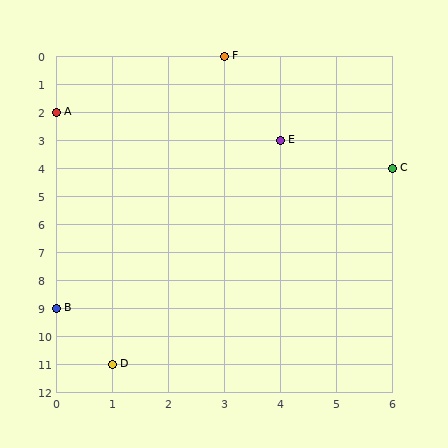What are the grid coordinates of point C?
Point C is at grid coordinates (6, 4).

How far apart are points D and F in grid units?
Points D and F are 2 columns and 11 rows apart (about 11.2 grid units diagonally).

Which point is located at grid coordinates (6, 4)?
Point C is at (6, 4).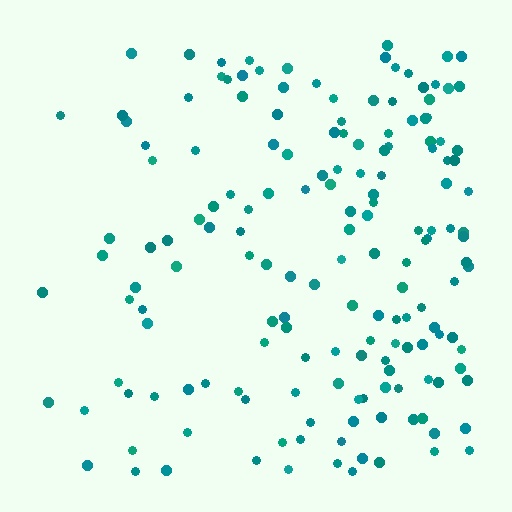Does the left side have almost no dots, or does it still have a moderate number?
Still a moderate number, just noticeably fewer than the right.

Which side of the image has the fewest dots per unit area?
The left.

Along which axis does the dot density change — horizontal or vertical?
Horizontal.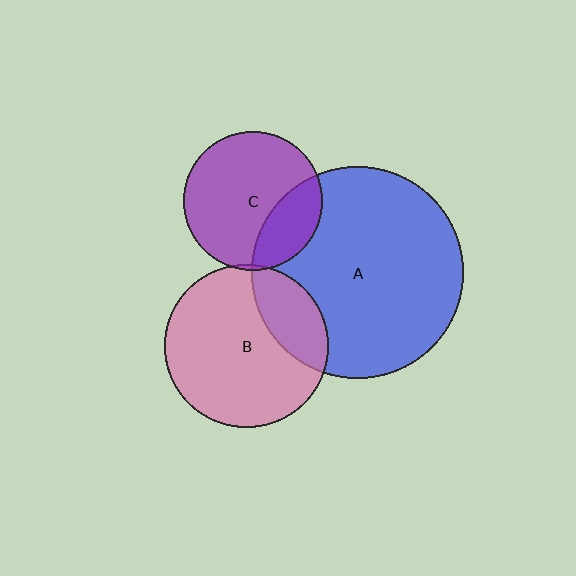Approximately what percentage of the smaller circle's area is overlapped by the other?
Approximately 25%.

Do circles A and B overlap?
Yes.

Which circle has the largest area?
Circle A (blue).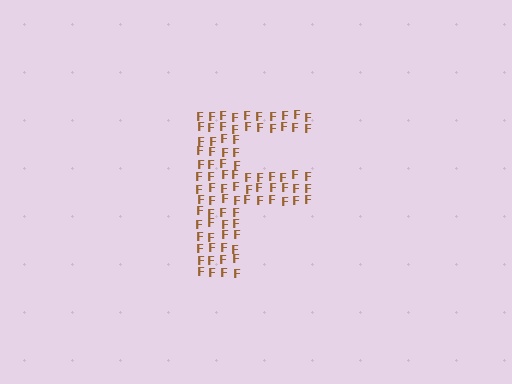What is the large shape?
The large shape is the letter F.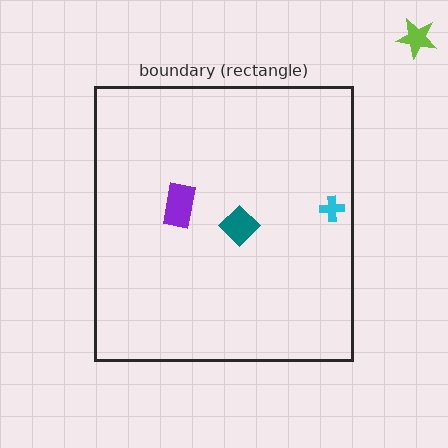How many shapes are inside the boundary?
3 inside, 1 outside.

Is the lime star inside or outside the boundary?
Outside.